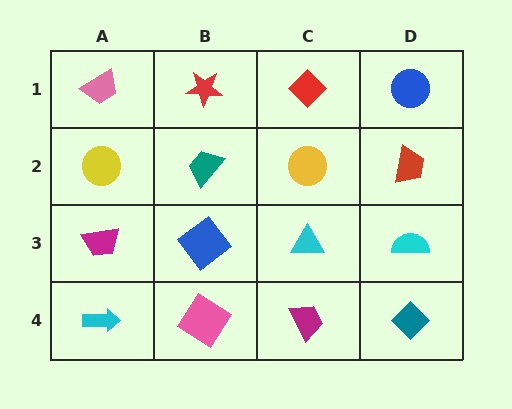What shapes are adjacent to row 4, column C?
A cyan triangle (row 3, column C), a pink diamond (row 4, column B), a teal diamond (row 4, column D).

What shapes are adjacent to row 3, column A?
A yellow circle (row 2, column A), a cyan arrow (row 4, column A), a blue diamond (row 3, column B).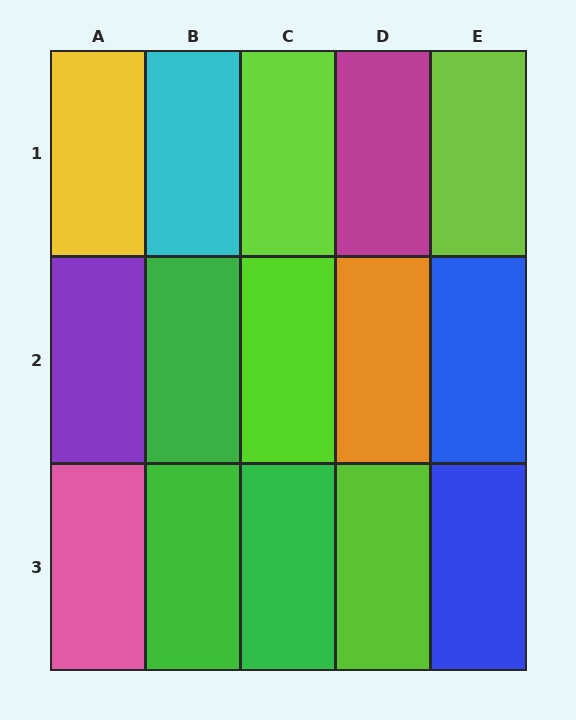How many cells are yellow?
1 cell is yellow.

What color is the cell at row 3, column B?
Green.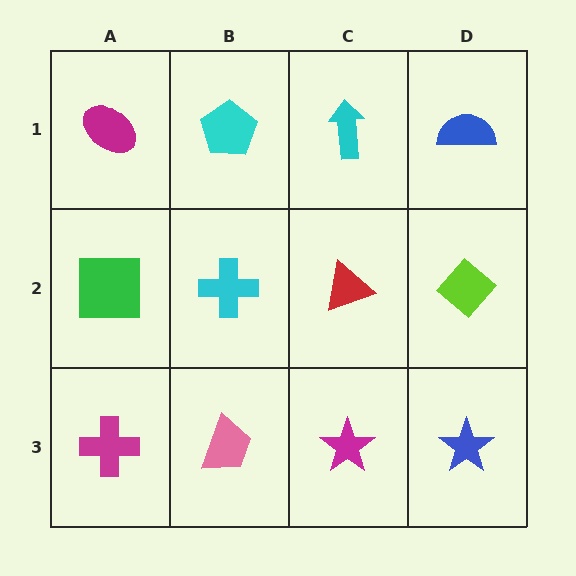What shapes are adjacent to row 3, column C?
A red triangle (row 2, column C), a pink trapezoid (row 3, column B), a blue star (row 3, column D).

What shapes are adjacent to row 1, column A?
A green square (row 2, column A), a cyan pentagon (row 1, column B).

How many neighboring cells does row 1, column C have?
3.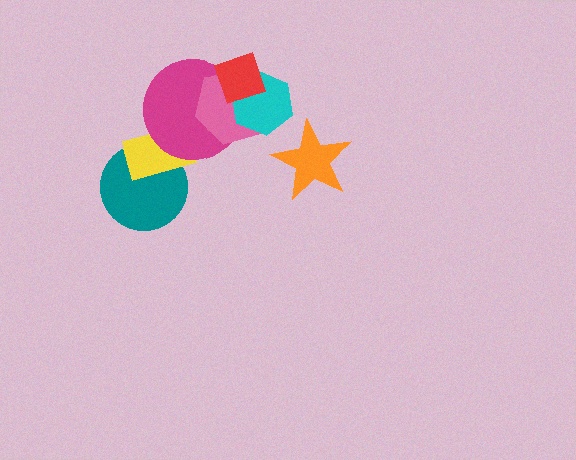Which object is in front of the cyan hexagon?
The red diamond is in front of the cyan hexagon.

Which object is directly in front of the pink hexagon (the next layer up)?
The cyan hexagon is directly in front of the pink hexagon.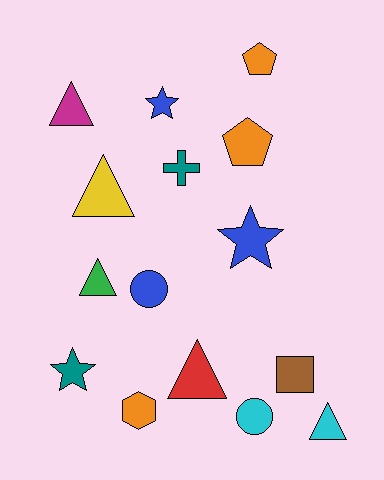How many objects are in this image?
There are 15 objects.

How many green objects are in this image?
There is 1 green object.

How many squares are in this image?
There is 1 square.